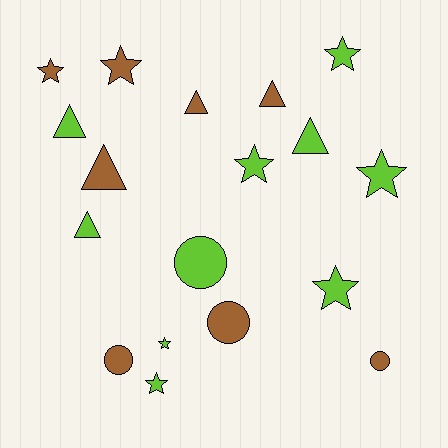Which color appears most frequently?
Lime, with 10 objects.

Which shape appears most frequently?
Star, with 8 objects.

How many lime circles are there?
There is 1 lime circle.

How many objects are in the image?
There are 18 objects.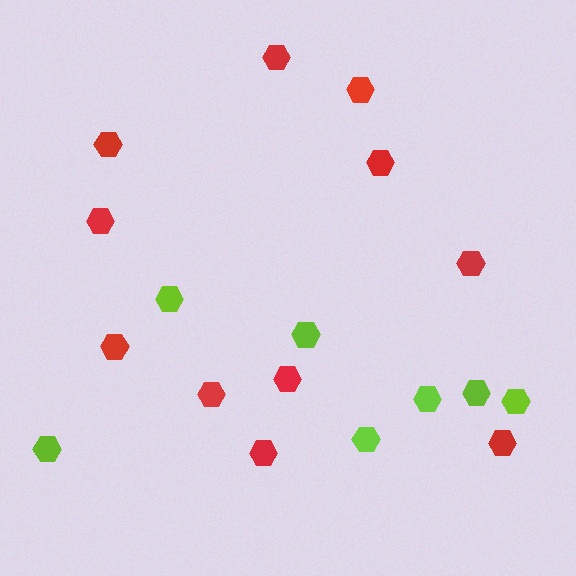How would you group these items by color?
There are 2 groups: one group of red hexagons (11) and one group of lime hexagons (7).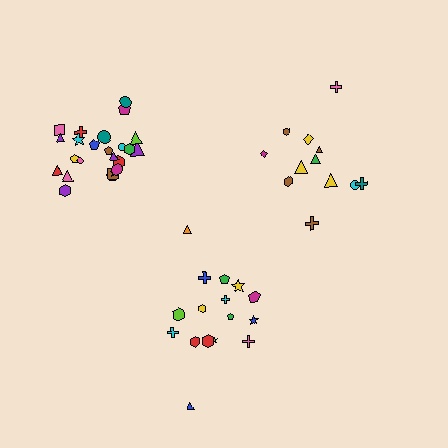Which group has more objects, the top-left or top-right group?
The top-left group.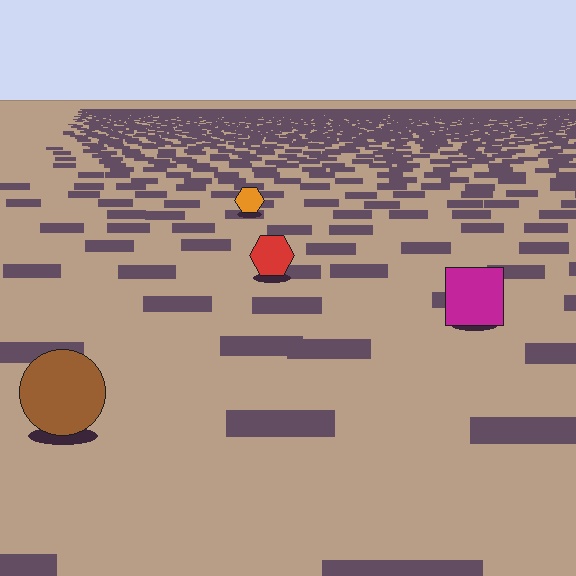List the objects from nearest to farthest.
From nearest to farthest: the brown circle, the magenta square, the red hexagon, the orange hexagon.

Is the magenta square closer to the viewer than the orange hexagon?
Yes. The magenta square is closer — you can tell from the texture gradient: the ground texture is coarser near it.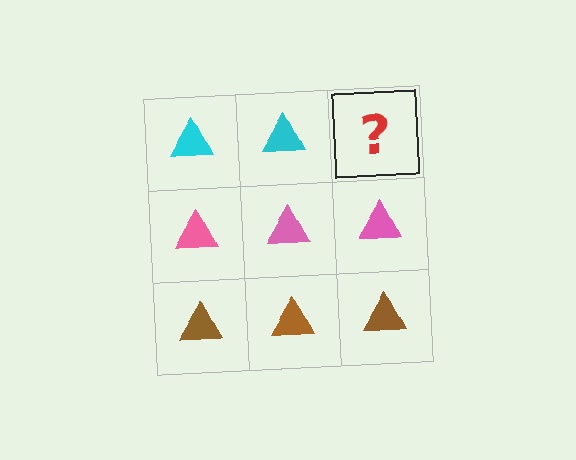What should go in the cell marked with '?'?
The missing cell should contain a cyan triangle.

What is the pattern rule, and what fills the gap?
The rule is that each row has a consistent color. The gap should be filled with a cyan triangle.